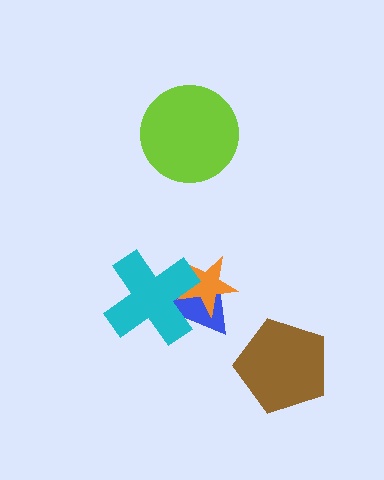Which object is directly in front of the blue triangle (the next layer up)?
The orange star is directly in front of the blue triangle.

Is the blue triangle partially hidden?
Yes, it is partially covered by another shape.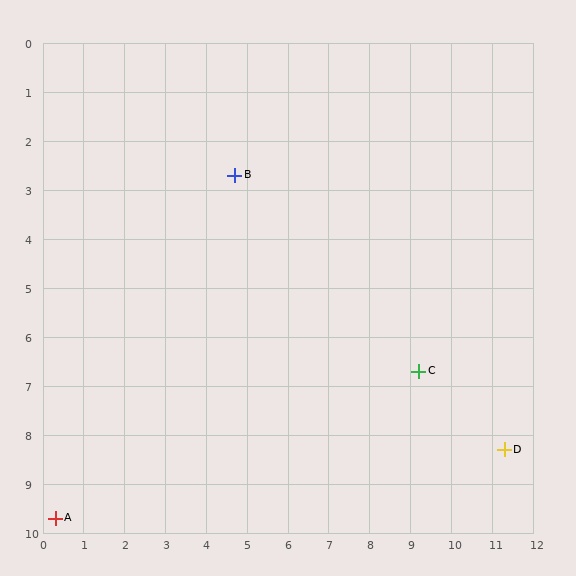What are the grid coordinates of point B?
Point B is at approximately (4.7, 2.7).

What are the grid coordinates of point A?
Point A is at approximately (0.3, 9.7).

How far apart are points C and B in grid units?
Points C and B are about 6.0 grid units apart.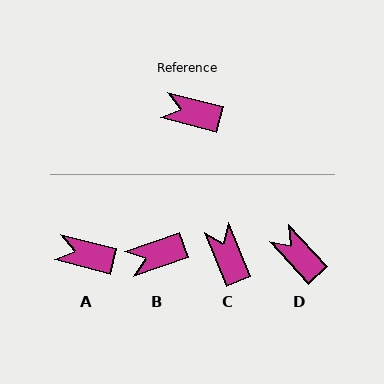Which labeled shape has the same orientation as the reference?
A.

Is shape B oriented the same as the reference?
No, it is off by about 33 degrees.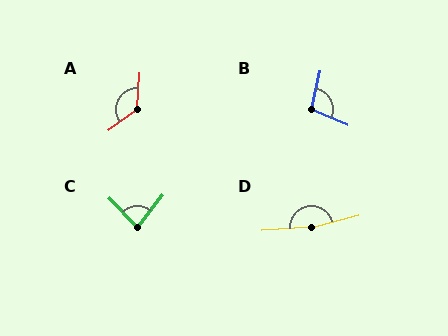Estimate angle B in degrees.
Approximately 101 degrees.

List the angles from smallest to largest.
C (81°), B (101°), A (131°), D (170°).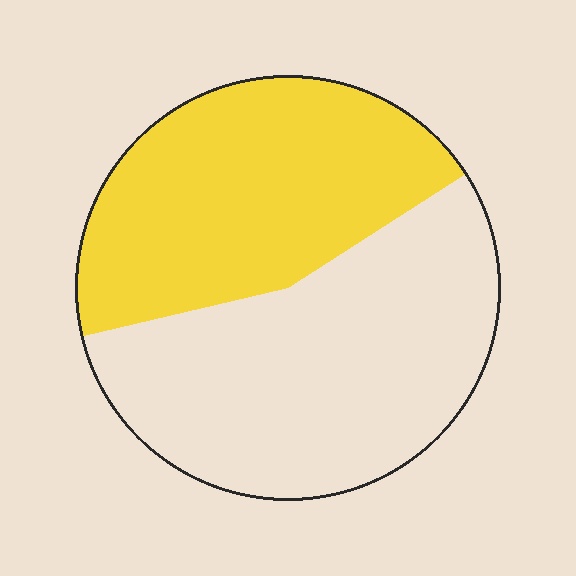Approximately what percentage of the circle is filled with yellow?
Approximately 45%.